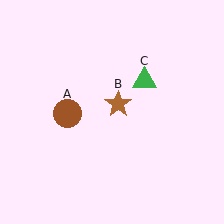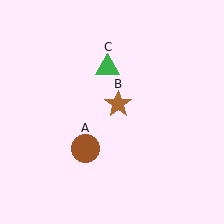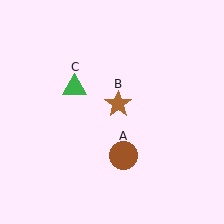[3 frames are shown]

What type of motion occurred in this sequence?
The brown circle (object A), green triangle (object C) rotated counterclockwise around the center of the scene.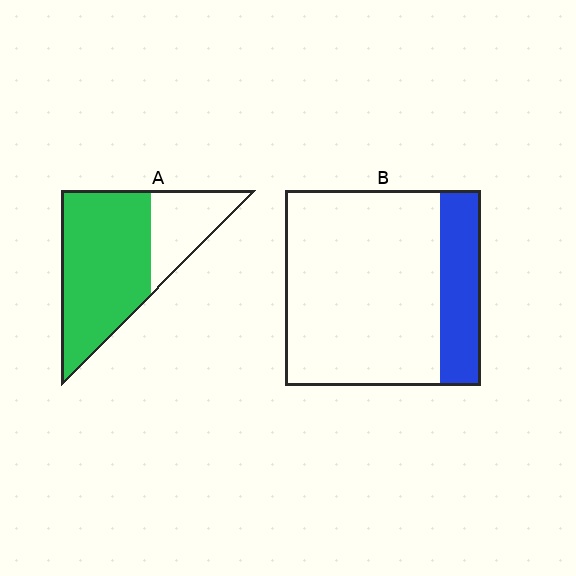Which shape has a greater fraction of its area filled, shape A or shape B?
Shape A.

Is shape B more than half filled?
No.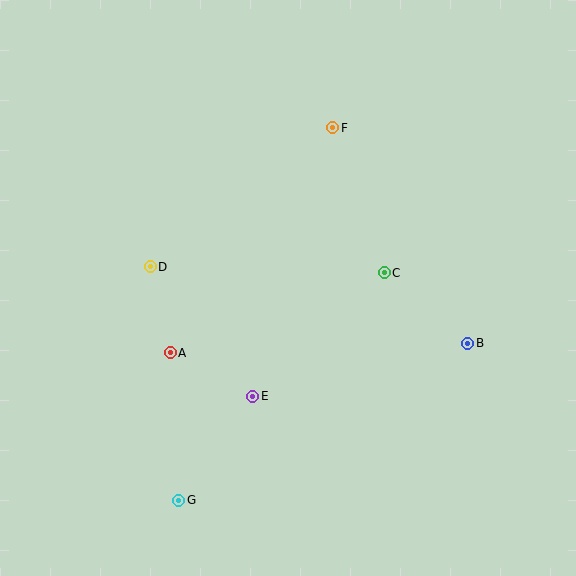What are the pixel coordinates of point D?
Point D is at (150, 267).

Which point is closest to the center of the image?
Point C at (384, 273) is closest to the center.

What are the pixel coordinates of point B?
Point B is at (468, 343).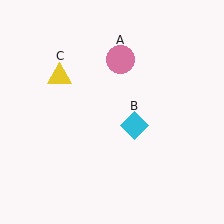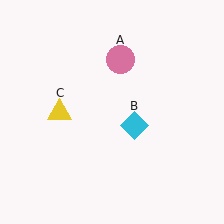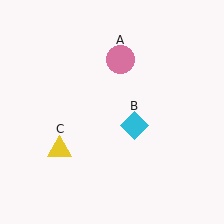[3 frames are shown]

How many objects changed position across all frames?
1 object changed position: yellow triangle (object C).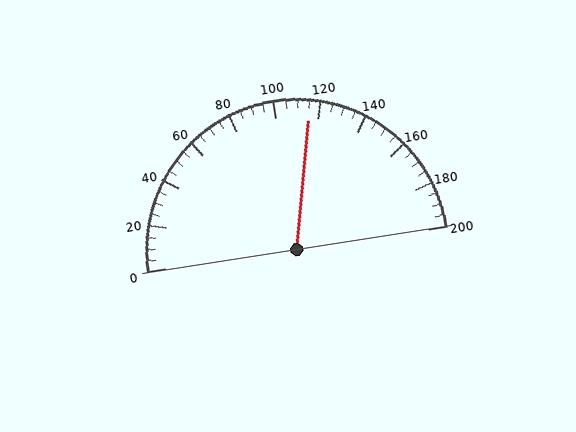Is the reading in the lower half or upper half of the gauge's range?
The reading is in the upper half of the range (0 to 200).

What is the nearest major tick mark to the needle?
The nearest major tick mark is 120.